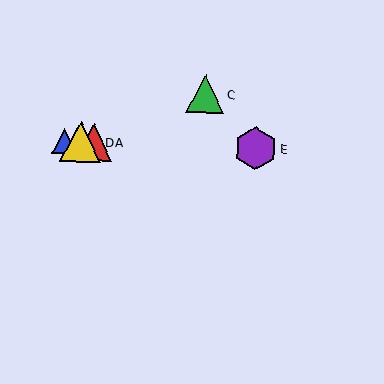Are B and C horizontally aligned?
No, B is at y≈141 and C is at y≈94.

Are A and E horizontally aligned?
Yes, both are at y≈142.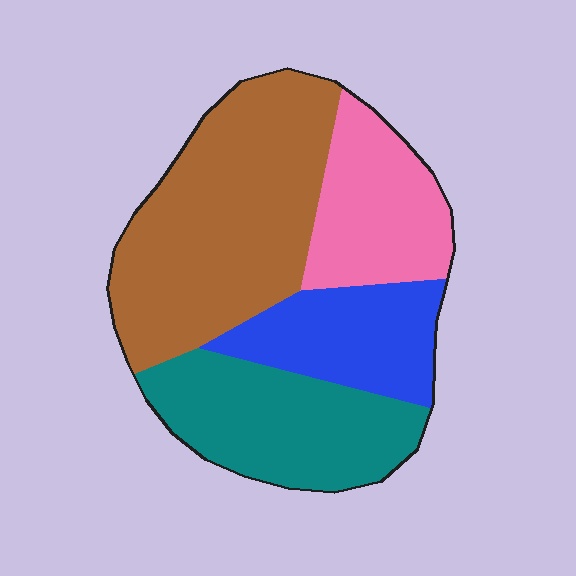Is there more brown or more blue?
Brown.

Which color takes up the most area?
Brown, at roughly 40%.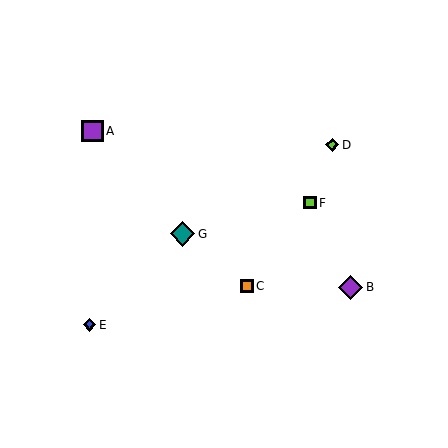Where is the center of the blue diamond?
The center of the blue diamond is at (90, 325).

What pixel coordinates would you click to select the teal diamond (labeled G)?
Click at (182, 234) to select the teal diamond G.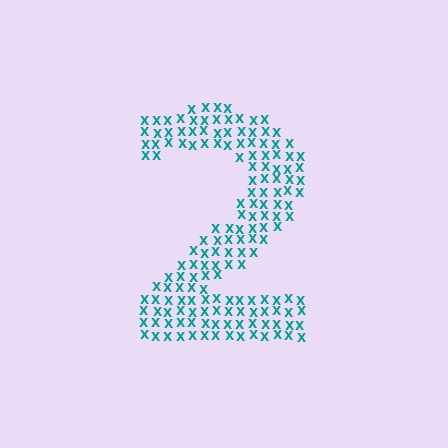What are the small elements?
The small elements are letter X's.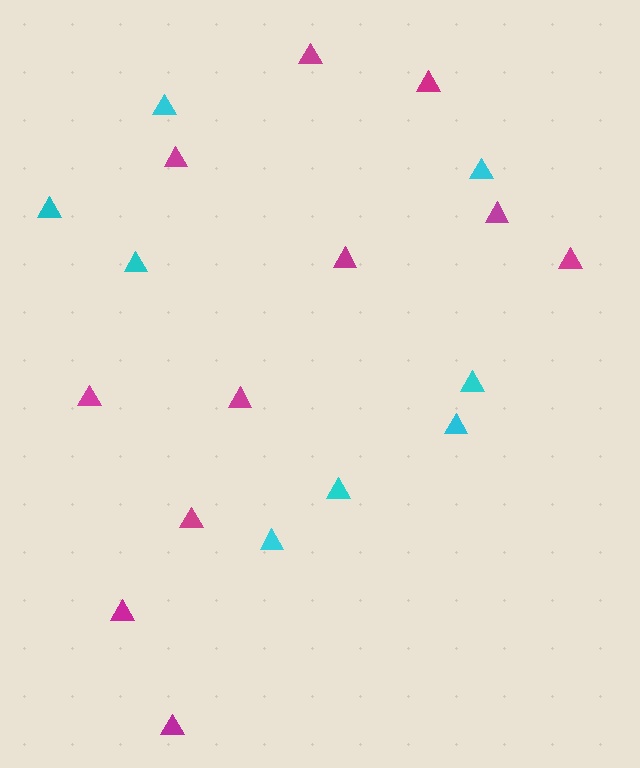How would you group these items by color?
There are 2 groups: one group of magenta triangles (11) and one group of cyan triangles (8).